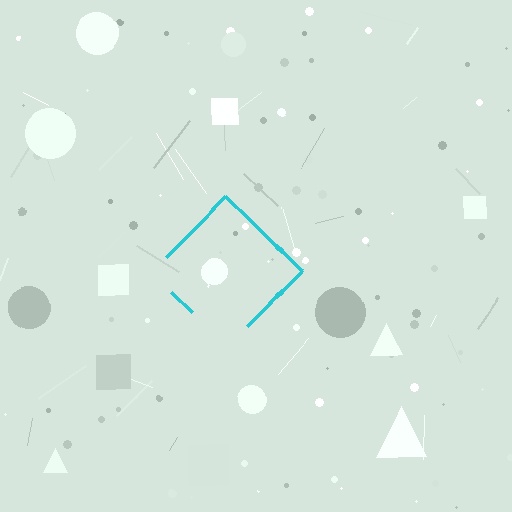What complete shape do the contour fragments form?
The contour fragments form a diamond.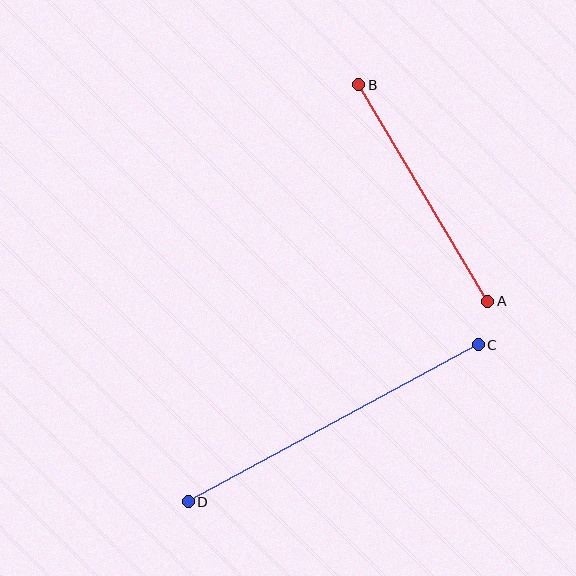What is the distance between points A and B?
The distance is approximately 252 pixels.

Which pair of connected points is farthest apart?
Points C and D are farthest apart.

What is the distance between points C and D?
The distance is approximately 329 pixels.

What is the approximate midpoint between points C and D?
The midpoint is at approximately (333, 423) pixels.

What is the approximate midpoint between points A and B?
The midpoint is at approximately (423, 193) pixels.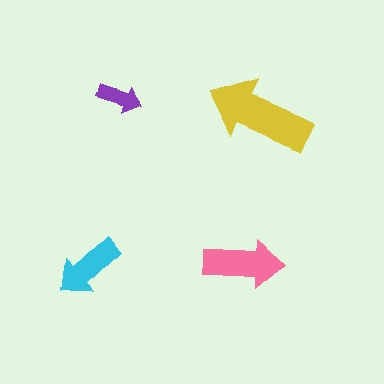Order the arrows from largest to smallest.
the yellow one, the pink one, the cyan one, the purple one.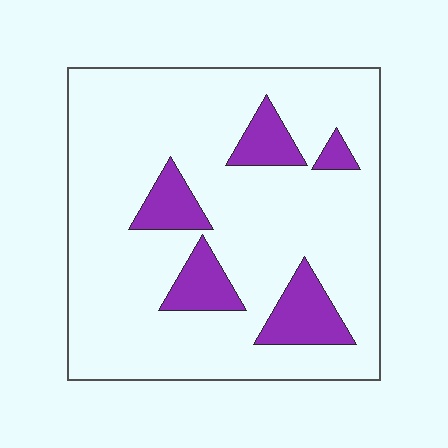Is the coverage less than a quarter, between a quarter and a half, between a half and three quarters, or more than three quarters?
Less than a quarter.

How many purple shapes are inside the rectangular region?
5.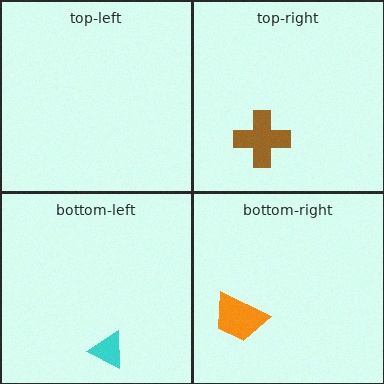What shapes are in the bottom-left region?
The cyan triangle.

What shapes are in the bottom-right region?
The orange trapezoid.